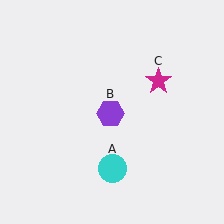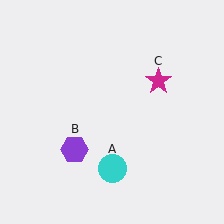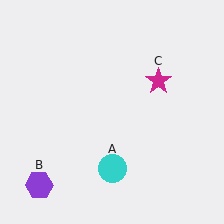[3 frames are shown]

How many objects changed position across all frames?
1 object changed position: purple hexagon (object B).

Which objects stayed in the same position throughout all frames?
Cyan circle (object A) and magenta star (object C) remained stationary.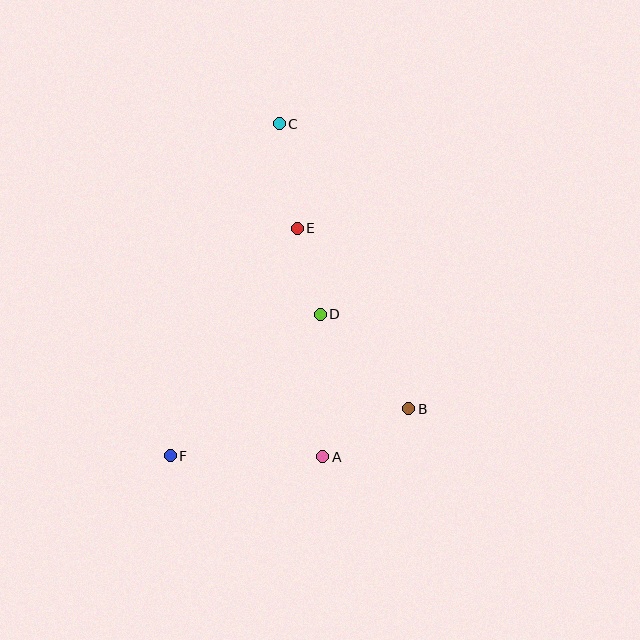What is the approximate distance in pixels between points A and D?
The distance between A and D is approximately 143 pixels.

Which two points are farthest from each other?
Points C and F are farthest from each other.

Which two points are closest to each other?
Points D and E are closest to each other.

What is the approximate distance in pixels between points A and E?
The distance between A and E is approximately 230 pixels.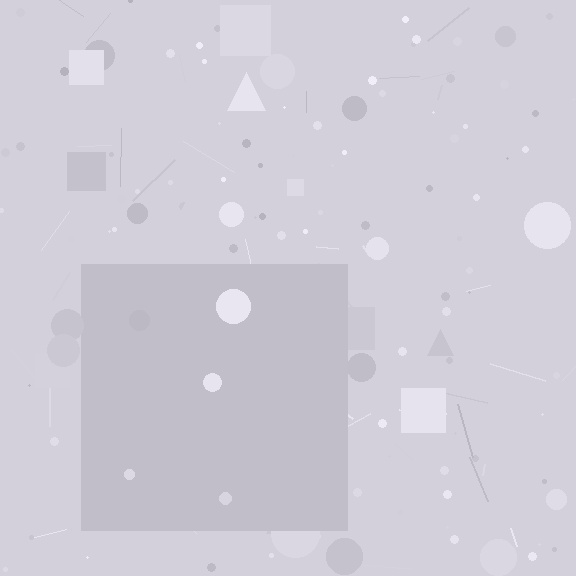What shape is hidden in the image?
A square is hidden in the image.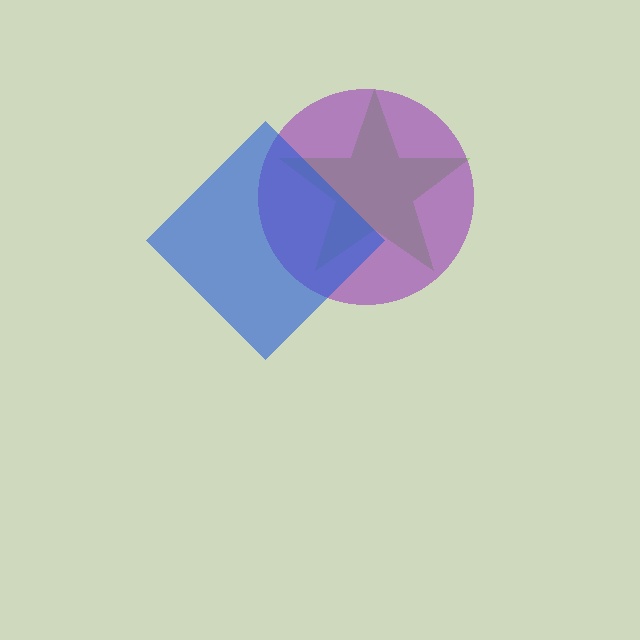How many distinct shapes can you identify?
There are 3 distinct shapes: a lime star, a purple circle, a blue diamond.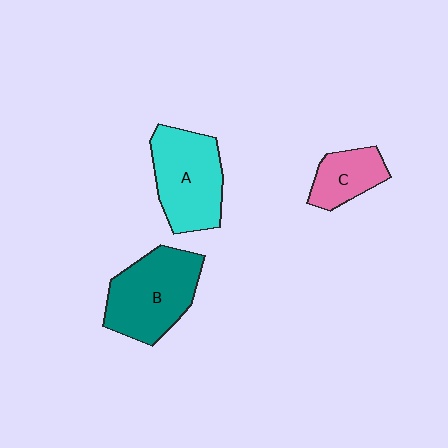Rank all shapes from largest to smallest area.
From largest to smallest: B (teal), A (cyan), C (pink).